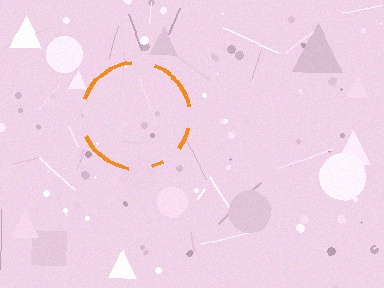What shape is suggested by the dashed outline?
The dashed outline suggests a circle.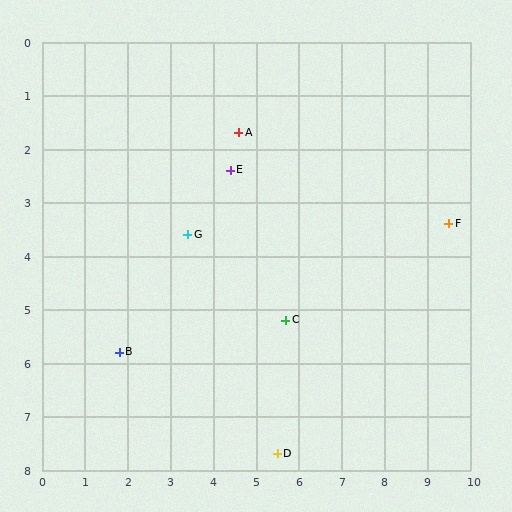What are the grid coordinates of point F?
Point F is at approximately (9.5, 3.4).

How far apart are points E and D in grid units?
Points E and D are about 5.4 grid units apart.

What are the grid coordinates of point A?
Point A is at approximately (4.6, 1.7).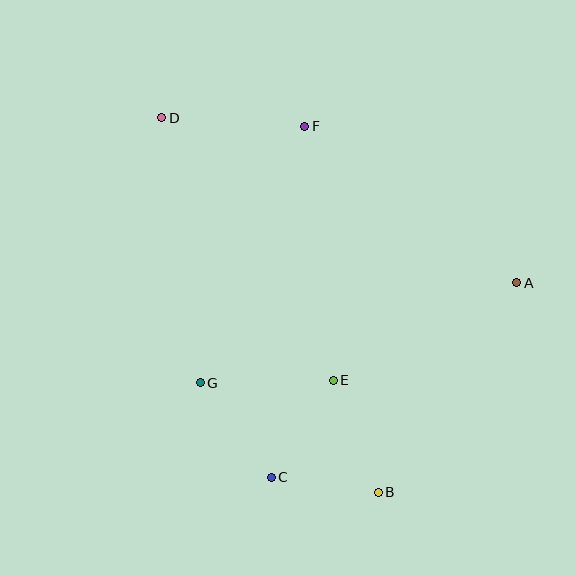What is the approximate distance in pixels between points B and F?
The distance between B and F is approximately 374 pixels.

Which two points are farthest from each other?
Points B and D are farthest from each other.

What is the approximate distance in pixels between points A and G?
The distance between A and G is approximately 332 pixels.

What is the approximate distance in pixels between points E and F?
The distance between E and F is approximately 255 pixels.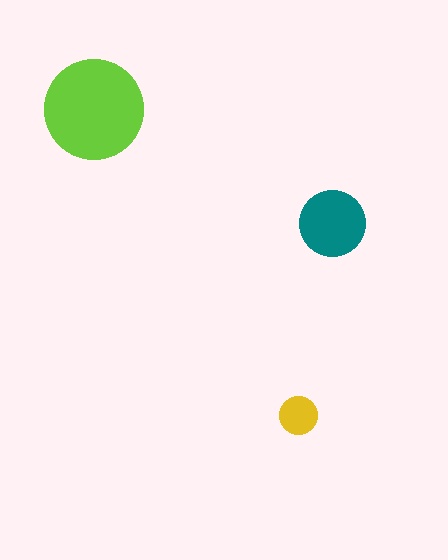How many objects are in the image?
There are 3 objects in the image.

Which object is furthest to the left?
The lime circle is leftmost.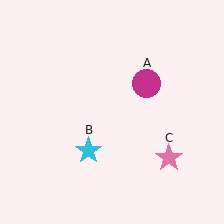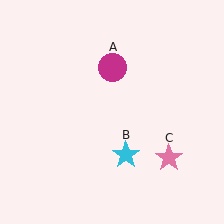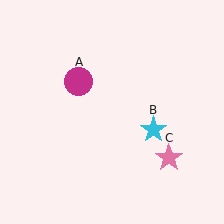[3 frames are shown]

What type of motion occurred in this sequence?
The magenta circle (object A), cyan star (object B) rotated counterclockwise around the center of the scene.